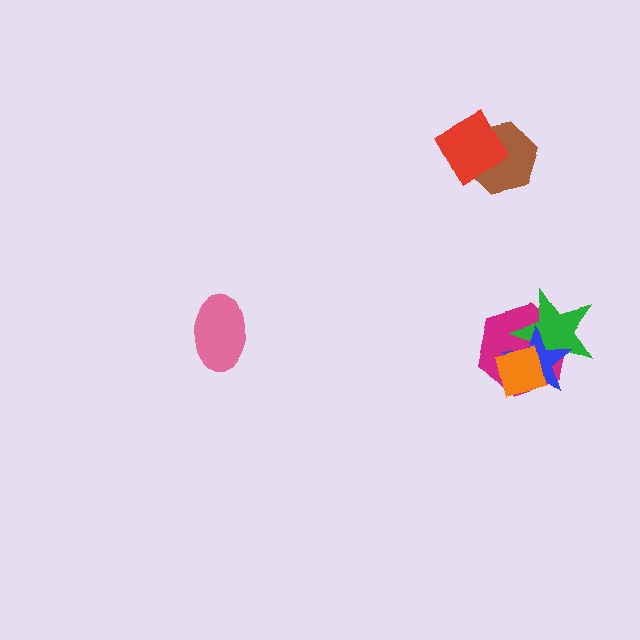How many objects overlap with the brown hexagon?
1 object overlaps with the brown hexagon.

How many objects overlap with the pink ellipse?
0 objects overlap with the pink ellipse.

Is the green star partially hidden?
Yes, it is partially covered by another shape.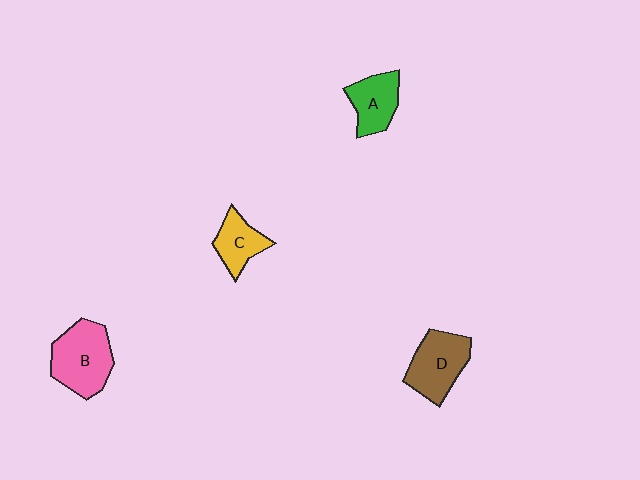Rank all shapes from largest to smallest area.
From largest to smallest: B (pink), D (brown), A (green), C (yellow).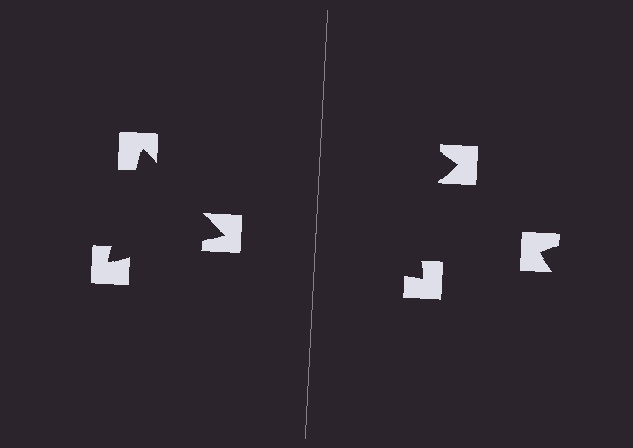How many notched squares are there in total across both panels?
6 — 3 on each side.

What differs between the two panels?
The notched squares are positioned identically on both sides; only the wedge orientations differ. On the left they align to a triangle; on the right they are misaligned.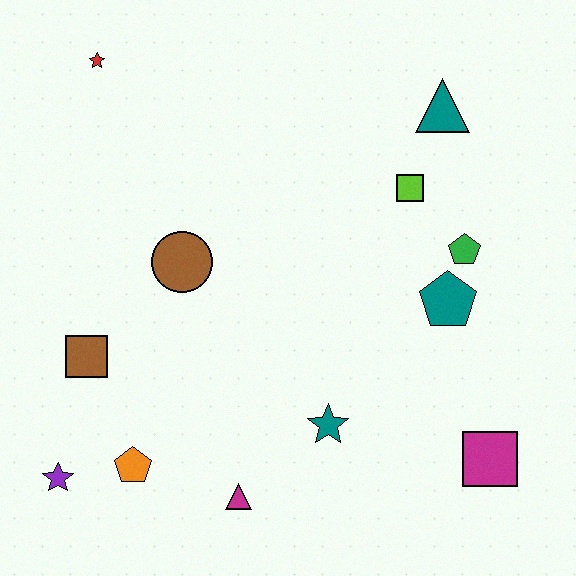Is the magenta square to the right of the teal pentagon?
Yes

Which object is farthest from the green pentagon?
The purple star is farthest from the green pentagon.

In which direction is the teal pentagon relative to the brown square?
The teal pentagon is to the right of the brown square.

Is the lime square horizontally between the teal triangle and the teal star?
Yes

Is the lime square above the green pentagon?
Yes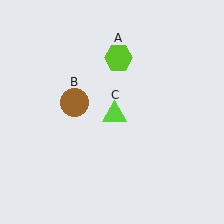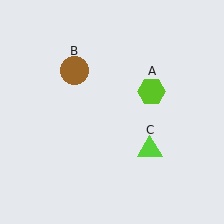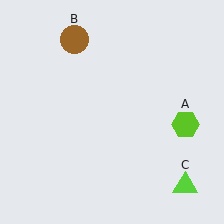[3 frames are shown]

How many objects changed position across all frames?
3 objects changed position: lime hexagon (object A), brown circle (object B), lime triangle (object C).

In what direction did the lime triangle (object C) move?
The lime triangle (object C) moved down and to the right.